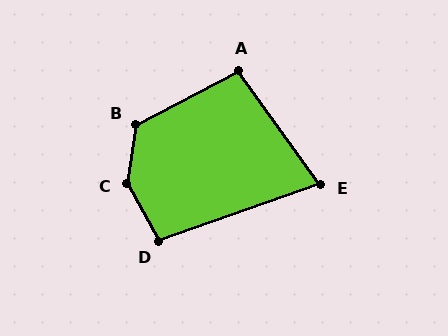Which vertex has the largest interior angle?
C, at approximately 143 degrees.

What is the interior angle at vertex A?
Approximately 98 degrees (obtuse).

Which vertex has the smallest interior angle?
E, at approximately 73 degrees.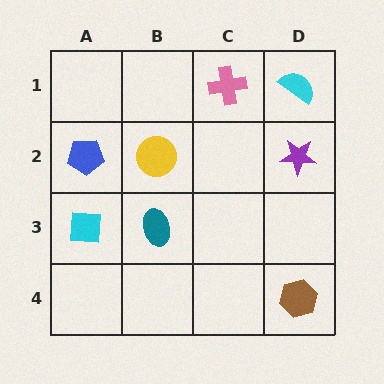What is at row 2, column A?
A blue pentagon.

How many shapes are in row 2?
3 shapes.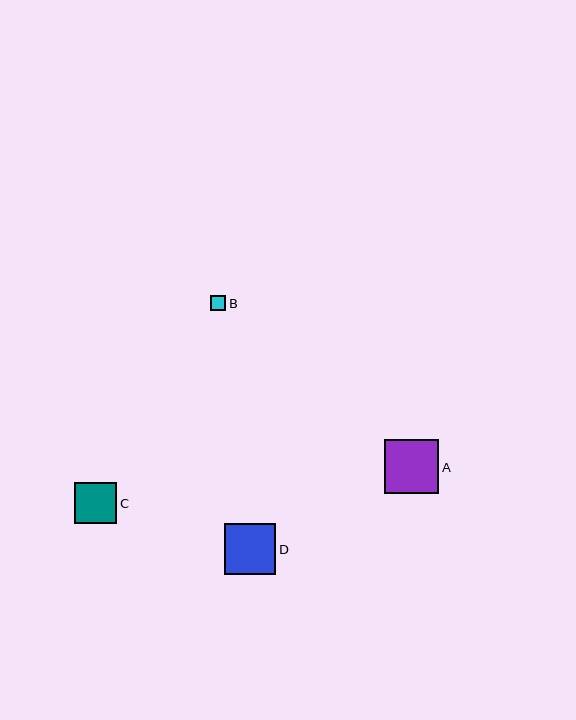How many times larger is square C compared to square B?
Square C is approximately 2.8 times the size of square B.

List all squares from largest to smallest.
From largest to smallest: A, D, C, B.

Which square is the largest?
Square A is the largest with a size of approximately 54 pixels.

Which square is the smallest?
Square B is the smallest with a size of approximately 15 pixels.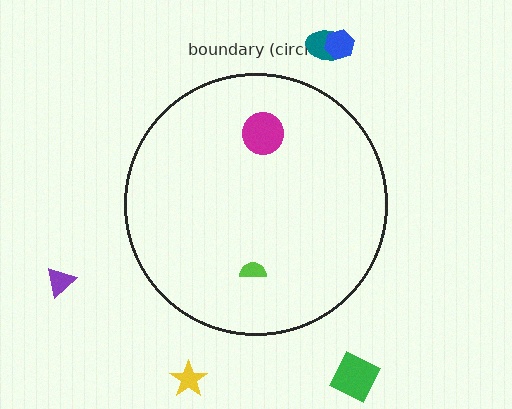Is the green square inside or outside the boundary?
Outside.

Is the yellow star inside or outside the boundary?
Outside.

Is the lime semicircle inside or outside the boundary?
Inside.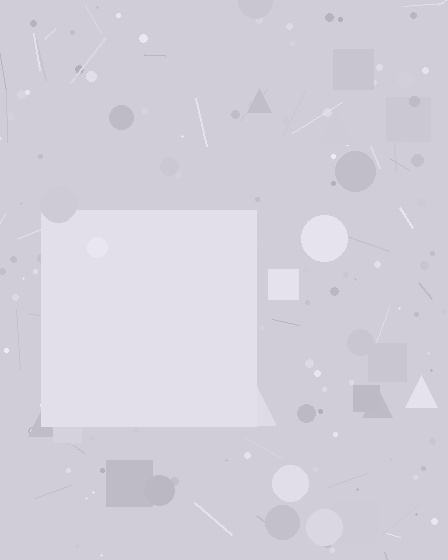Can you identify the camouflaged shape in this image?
The camouflaged shape is a square.